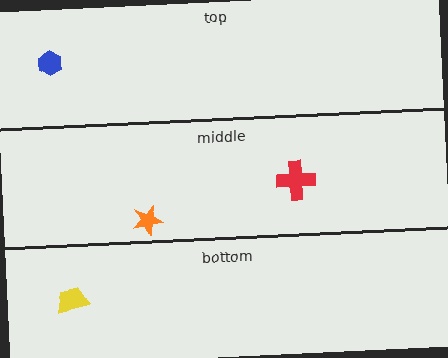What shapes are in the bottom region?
The yellow trapezoid.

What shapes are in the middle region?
The red cross, the orange star.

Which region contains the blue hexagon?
The top region.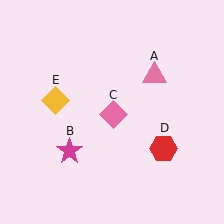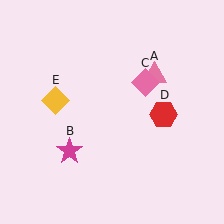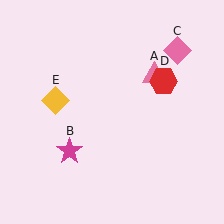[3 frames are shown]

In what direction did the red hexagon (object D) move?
The red hexagon (object D) moved up.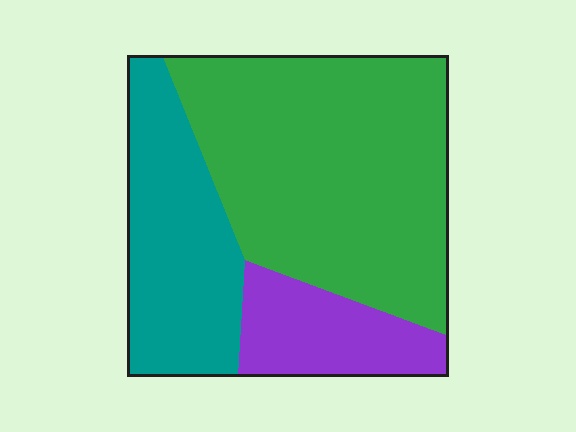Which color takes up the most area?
Green, at roughly 55%.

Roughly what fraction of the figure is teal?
Teal covers about 30% of the figure.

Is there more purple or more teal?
Teal.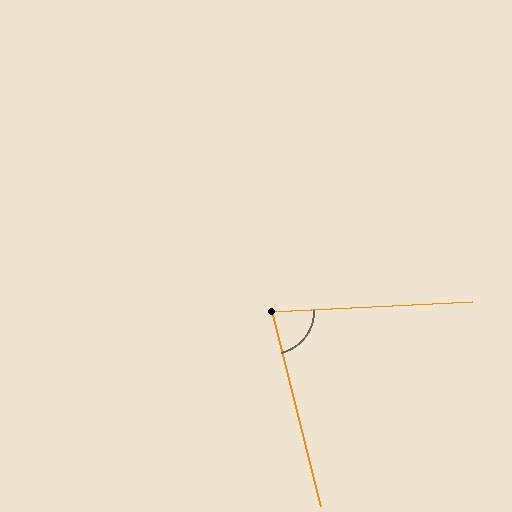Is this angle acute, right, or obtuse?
It is acute.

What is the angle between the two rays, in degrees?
Approximately 78 degrees.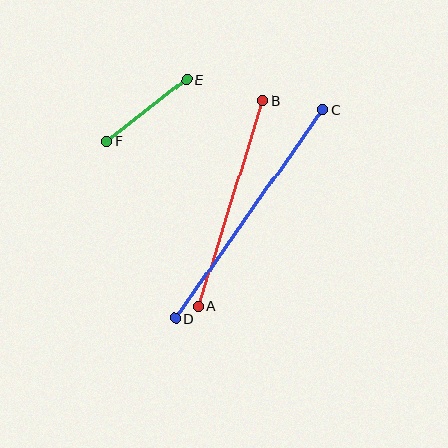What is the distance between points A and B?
The distance is approximately 215 pixels.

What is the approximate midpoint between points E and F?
The midpoint is at approximately (147, 110) pixels.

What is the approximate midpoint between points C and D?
The midpoint is at approximately (249, 214) pixels.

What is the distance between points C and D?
The distance is approximately 256 pixels.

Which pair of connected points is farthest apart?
Points C and D are farthest apart.